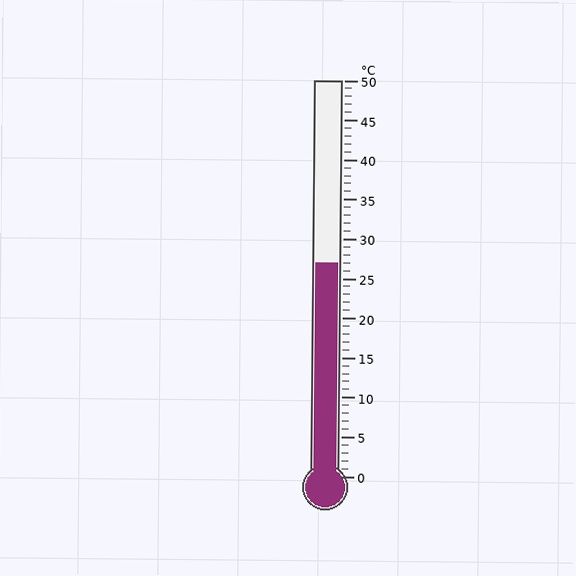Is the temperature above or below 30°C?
The temperature is below 30°C.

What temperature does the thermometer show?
The thermometer shows approximately 27°C.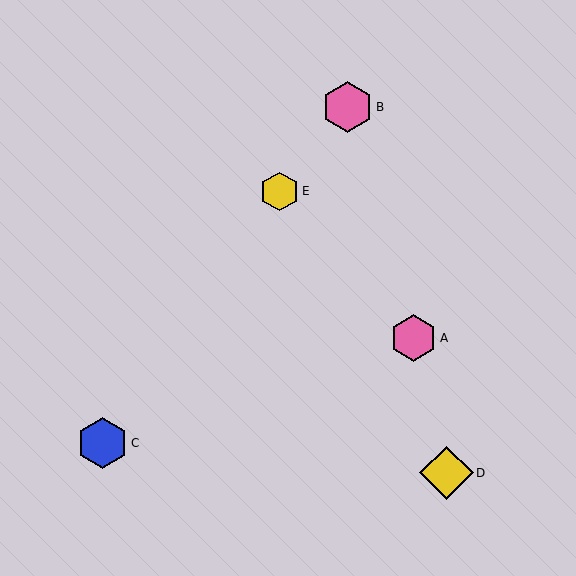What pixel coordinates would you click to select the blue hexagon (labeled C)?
Click at (103, 443) to select the blue hexagon C.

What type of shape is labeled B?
Shape B is a pink hexagon.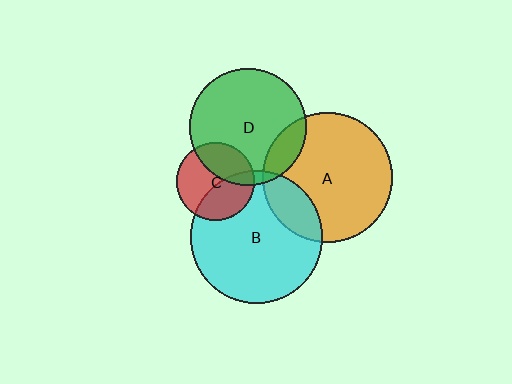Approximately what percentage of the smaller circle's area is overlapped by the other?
Approximately 15%.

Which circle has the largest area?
Circle B (cyan).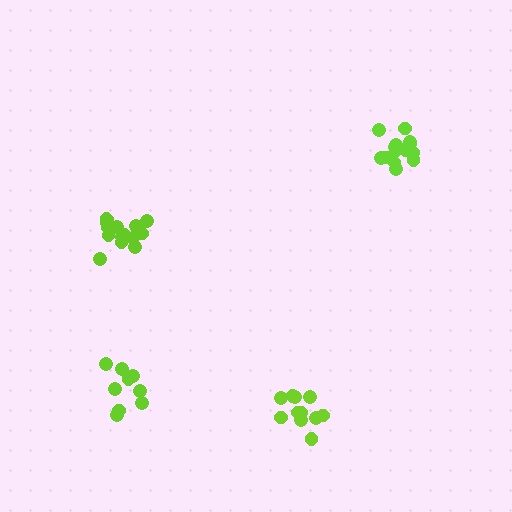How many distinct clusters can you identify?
There are 4 distinct clusters.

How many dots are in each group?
Group 1: 11 dots, Group 2: 15 dots, Group 3: 9 dots, Group 4: 14 dots (49 total).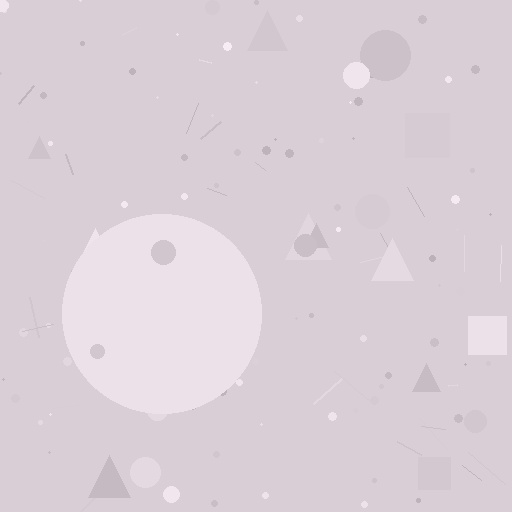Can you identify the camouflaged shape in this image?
The camouflaged shape is a circle.